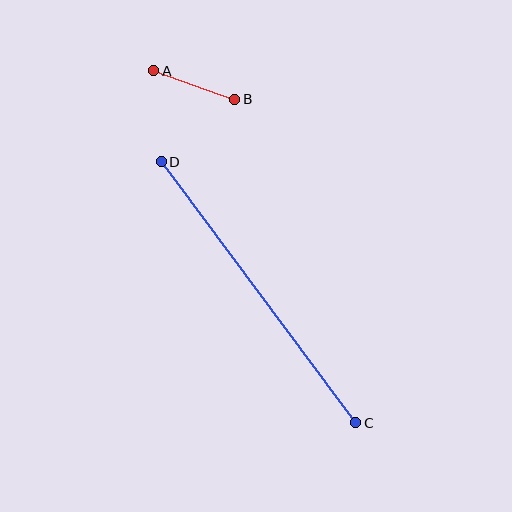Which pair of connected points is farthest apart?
Points C and D are farthest apart.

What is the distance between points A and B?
The distance is approximately 86 pixels.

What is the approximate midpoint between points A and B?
The midpoint is at approximately (194, 85) pixels.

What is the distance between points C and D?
The distance is approximately 326 pixels.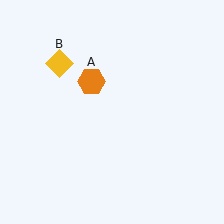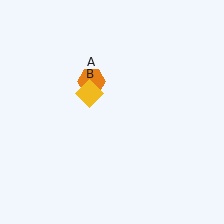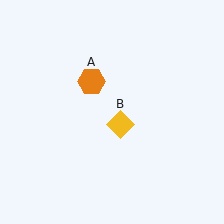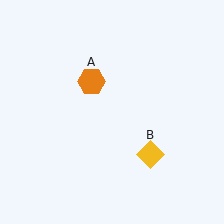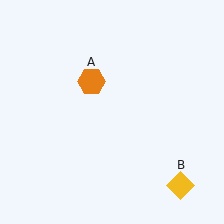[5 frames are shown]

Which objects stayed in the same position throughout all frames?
Orange hexagon (object A) remained stationary.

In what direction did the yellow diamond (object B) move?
The yellow diamond (object B) moved down and to the right.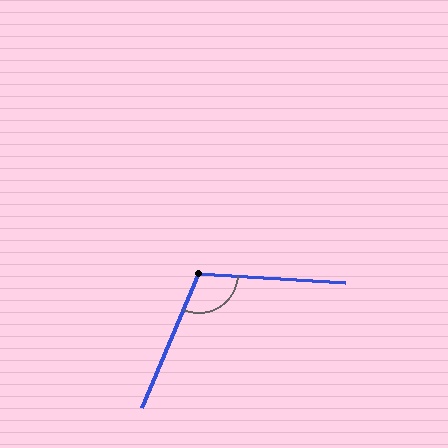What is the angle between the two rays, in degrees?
Approximately 110 degrees.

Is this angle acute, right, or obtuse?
It is obtuse.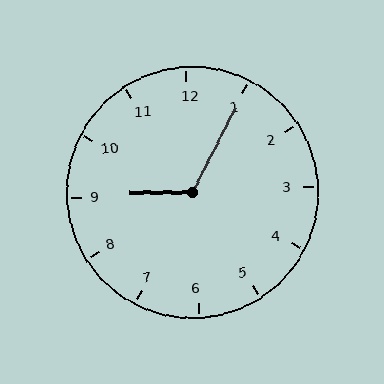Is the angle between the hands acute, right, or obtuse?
It is obtuse.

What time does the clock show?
9:05.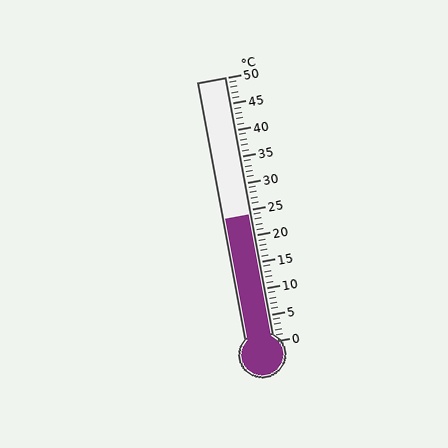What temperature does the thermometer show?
The thermometer shows approximately 24°C.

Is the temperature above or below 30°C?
The temperature is below 30°C.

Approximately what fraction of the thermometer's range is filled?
The thermometer is filled to approximately 50% of its range.